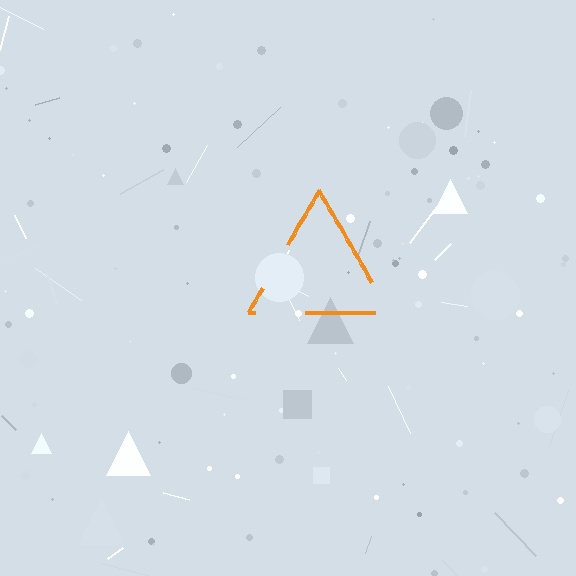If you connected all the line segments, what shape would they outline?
They would outline a triangle.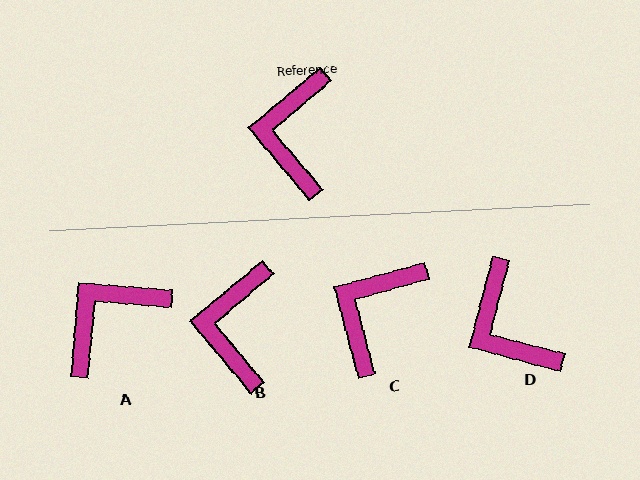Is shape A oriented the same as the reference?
No, it is off by about 45 degrees.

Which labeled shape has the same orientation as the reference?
B.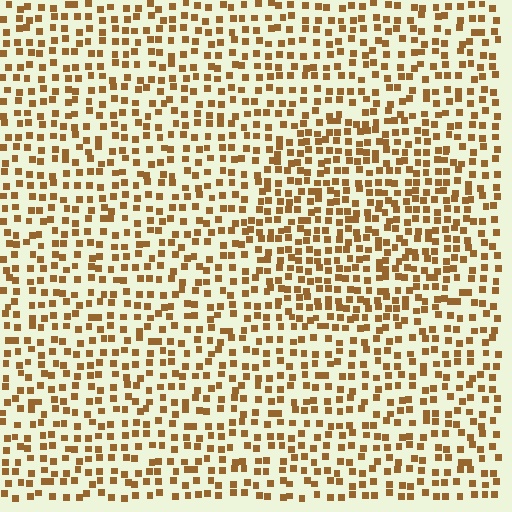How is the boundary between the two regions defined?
The boundary is defined by a change in element density (approximately 1.5x ratio). All elements are the same color, size, and shape.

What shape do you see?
I see a circle.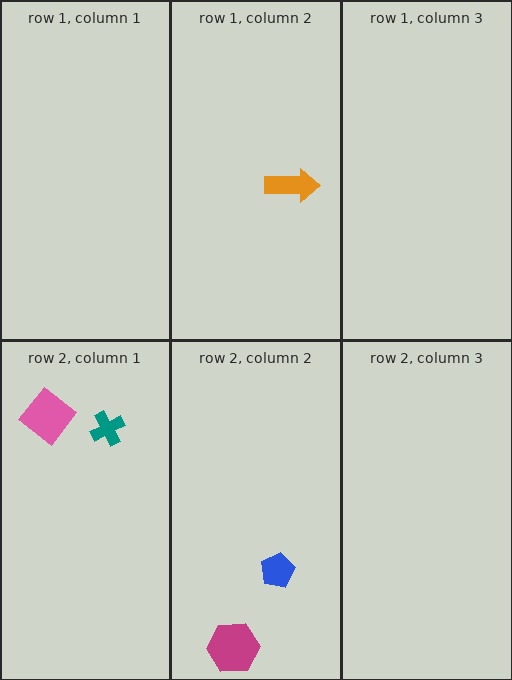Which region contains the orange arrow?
The row 1, column 2 region.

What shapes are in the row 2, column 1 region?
The pink diamond, the teal cross.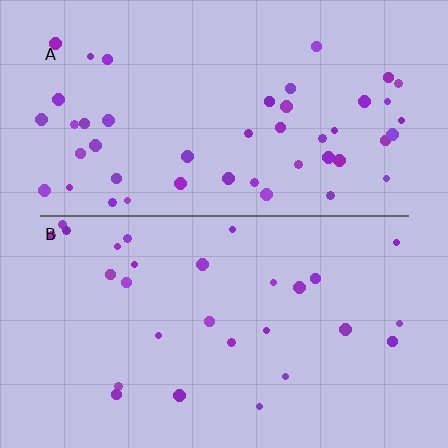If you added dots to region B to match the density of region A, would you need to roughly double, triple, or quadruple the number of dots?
Approximately double.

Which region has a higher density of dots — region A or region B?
A (the top).